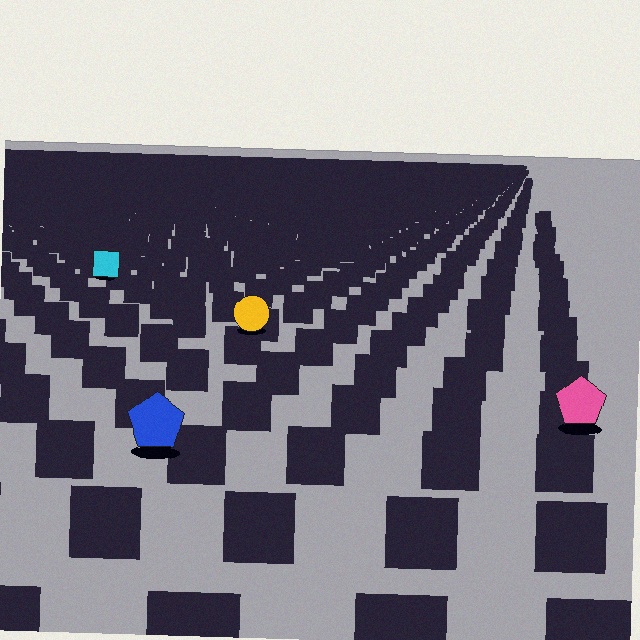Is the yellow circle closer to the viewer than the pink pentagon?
No. The pink pentagon is closer — you can tell from the texture gradient: the ground texture is coarser near it.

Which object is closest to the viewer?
The blue pentagon is closest. The texture marks near it are larger and more spread out.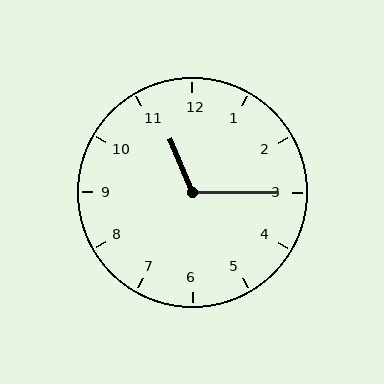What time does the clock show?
11:15.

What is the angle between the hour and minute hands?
Approximately 112 degrees.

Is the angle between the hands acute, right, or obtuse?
It is obtuse.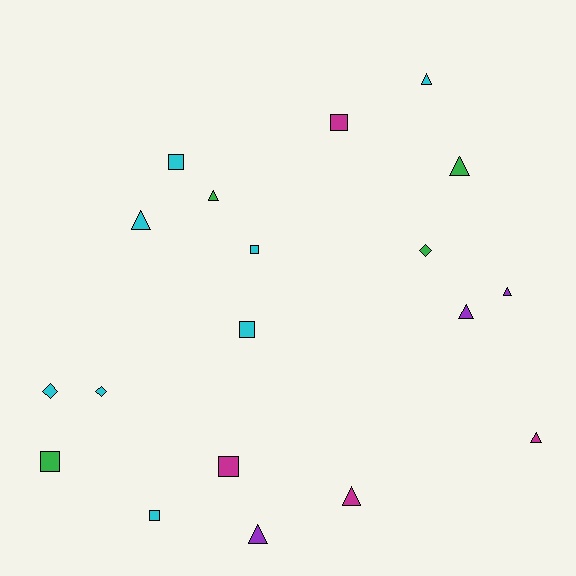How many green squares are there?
There is 1 green square.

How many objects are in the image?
There are 19 objects.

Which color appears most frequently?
Cyan, with 8 objects.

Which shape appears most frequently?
Triangle, with 9 objects.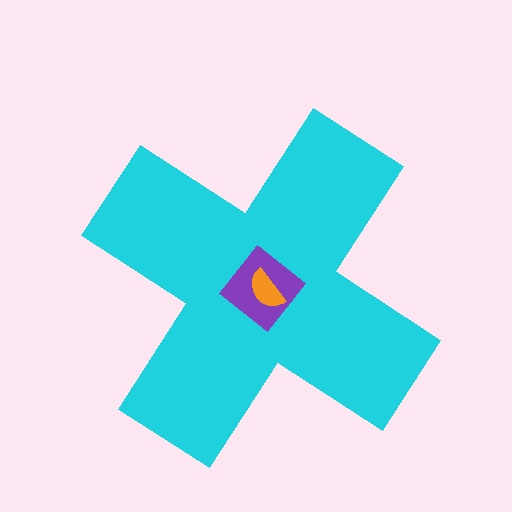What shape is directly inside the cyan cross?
The purple diamond.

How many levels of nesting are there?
3.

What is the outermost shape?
The cyan cross.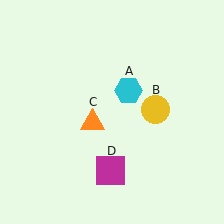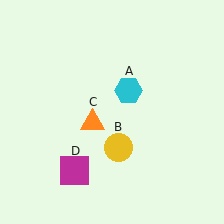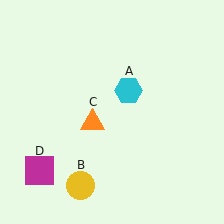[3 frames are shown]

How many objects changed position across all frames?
2 objects changed position: yellow circle (object B), magenta square (object D).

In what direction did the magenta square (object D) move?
The magenta square (object D) moved left.